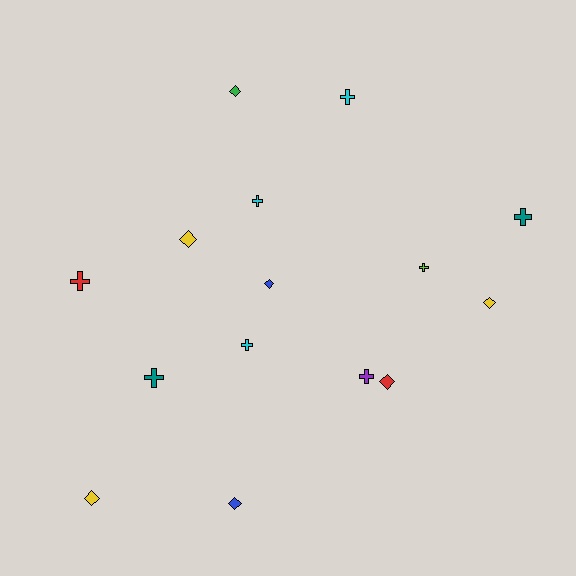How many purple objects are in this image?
There is 1 purple object.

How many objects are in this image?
There are 15 objects.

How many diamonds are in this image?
There are 7 diamonds.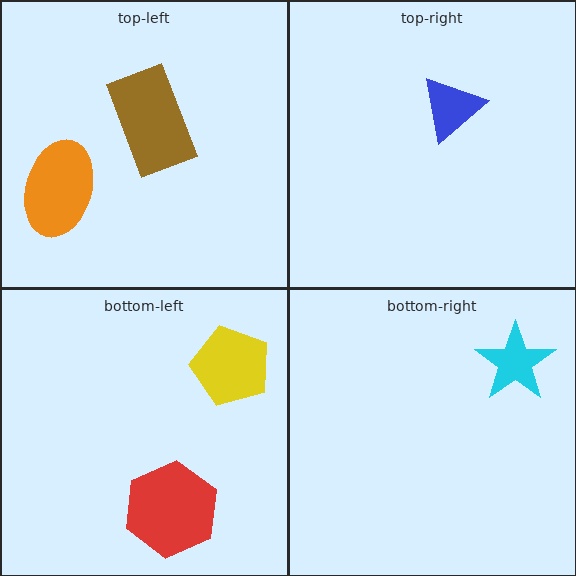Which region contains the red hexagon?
The bottom-left region.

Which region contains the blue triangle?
The top-right region.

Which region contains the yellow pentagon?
The bottom-left region.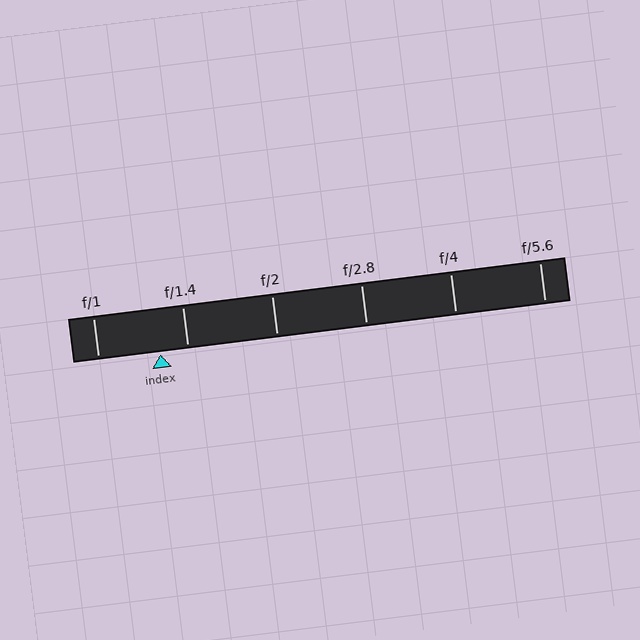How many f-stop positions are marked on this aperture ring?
There are 6 f-stop positions marked.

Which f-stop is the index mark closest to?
The index mark is closest to f/1.4.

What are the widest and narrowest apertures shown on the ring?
The widest aperture shown is f/1 and the narrowest is f/5.6.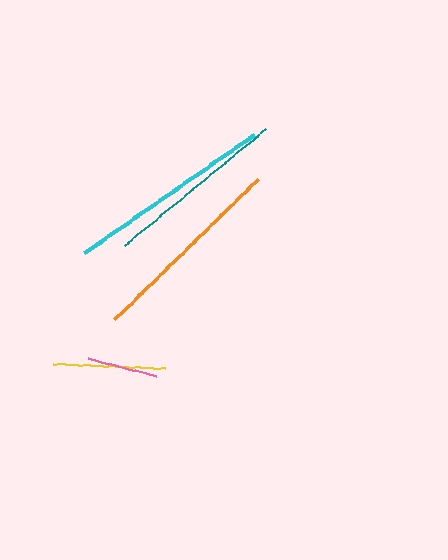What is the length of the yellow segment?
The yellow segment is approximately 113 pixels long.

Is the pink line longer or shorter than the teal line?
The teal line is longer than the pink line.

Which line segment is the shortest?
The pink line is the shortest at approximately 70 pixels.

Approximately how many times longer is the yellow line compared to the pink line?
The yellow line is approximately 1.6 times the length of the pink line.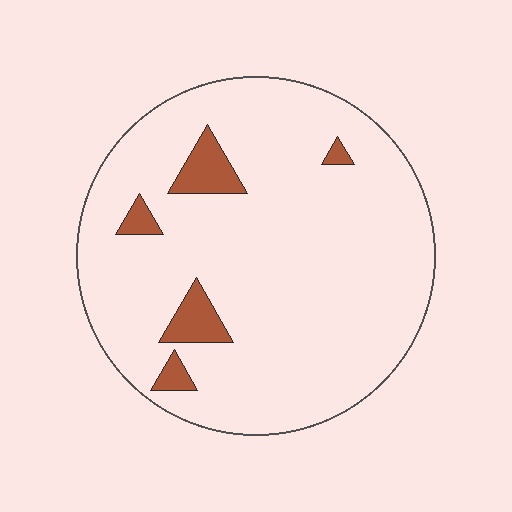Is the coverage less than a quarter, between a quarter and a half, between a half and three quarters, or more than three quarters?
Less than a quarter.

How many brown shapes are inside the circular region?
5.